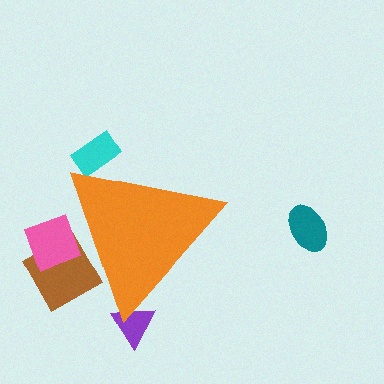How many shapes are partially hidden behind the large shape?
4 shapes are partially hidden.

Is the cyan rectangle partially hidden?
Yes, the cyan rectangle is partially hidden behind the orange triangle.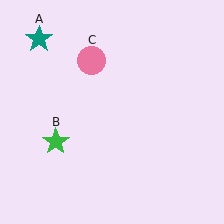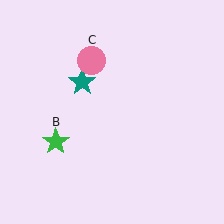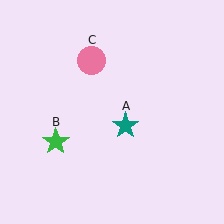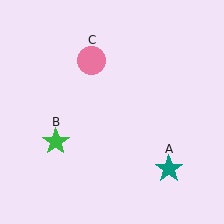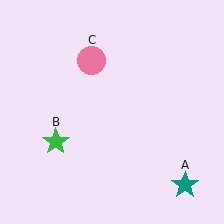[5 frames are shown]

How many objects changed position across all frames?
1 object changed position: teal star (object A).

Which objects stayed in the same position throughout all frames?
Green star (object B) and pink circle (object C) remained stationary.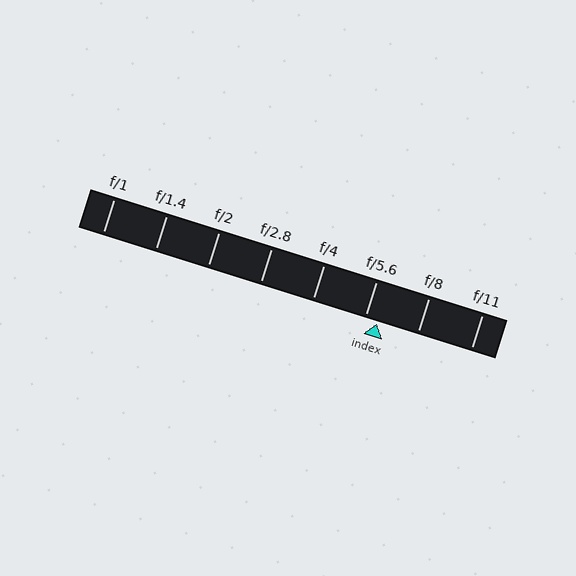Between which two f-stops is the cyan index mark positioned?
The index mark is between f/5.6 and f/8.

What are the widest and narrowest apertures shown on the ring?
The widest aperture shown is f/1 and the narrowest is f/11.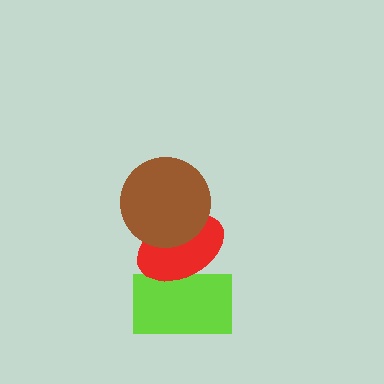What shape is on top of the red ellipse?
The brown circle is on top of the red ellipse.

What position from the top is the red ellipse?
The red ellipse is 2nd from the top.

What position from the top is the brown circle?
The brown circle is 1st from the top.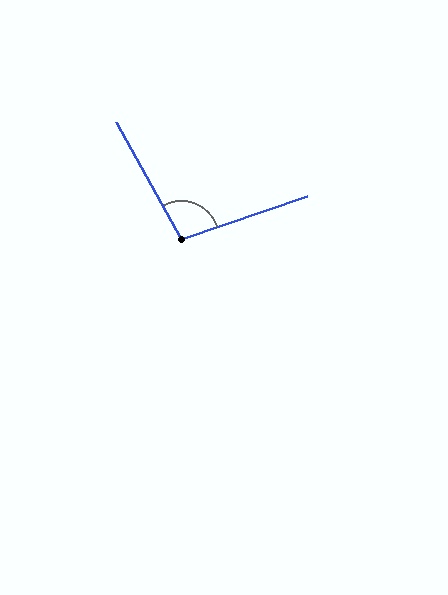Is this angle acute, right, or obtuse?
It is obtuse.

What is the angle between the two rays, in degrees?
Approximately 100 degrees.